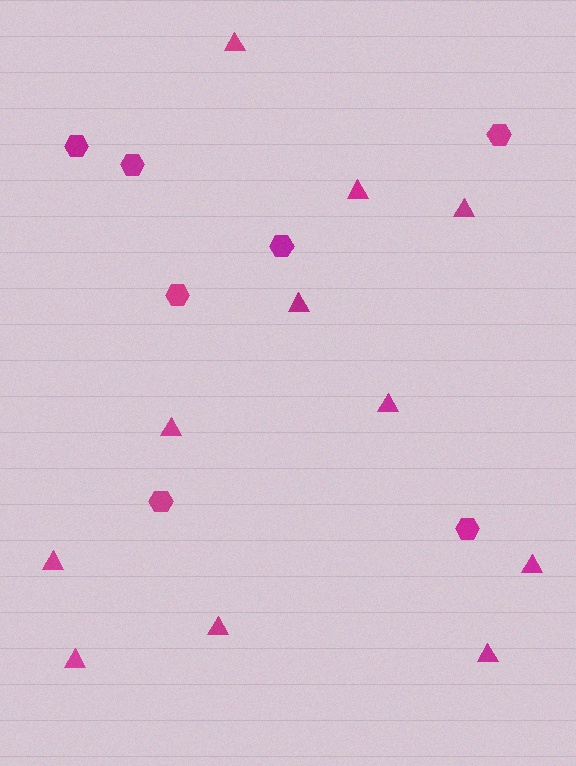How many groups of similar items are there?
There are 2 groups: one group of hexagons (7) and one group of triangles (11).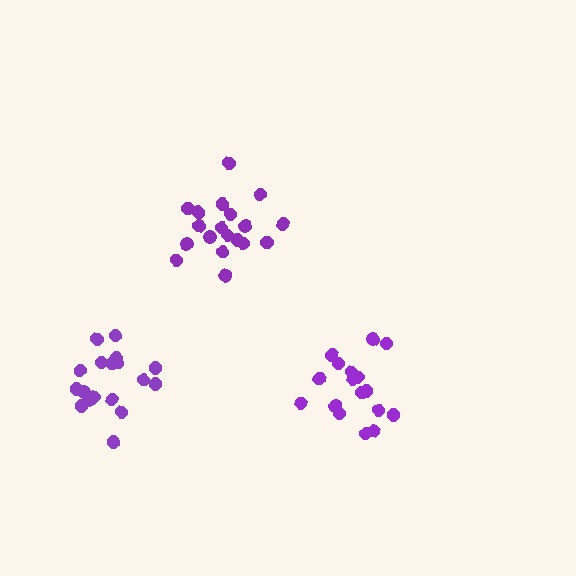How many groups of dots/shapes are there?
There are 3 groups.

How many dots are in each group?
Group 1: 17 dots, Group 2: 18 dots, Group 3: 19 dots (54 total).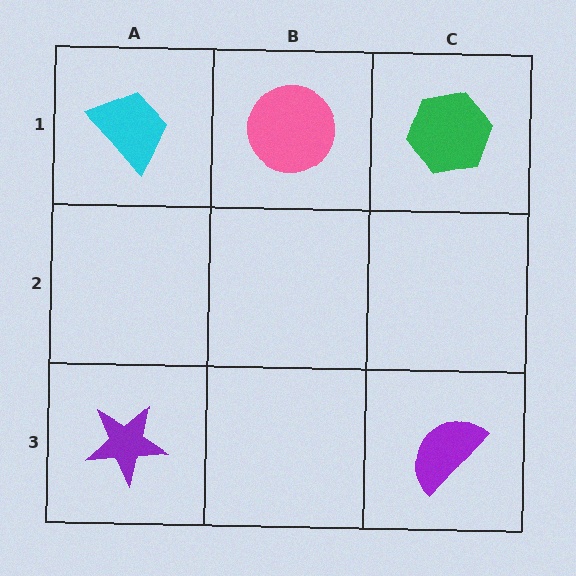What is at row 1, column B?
A pink circle.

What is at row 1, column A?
A cyan trapezoid.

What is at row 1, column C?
A green hexagon.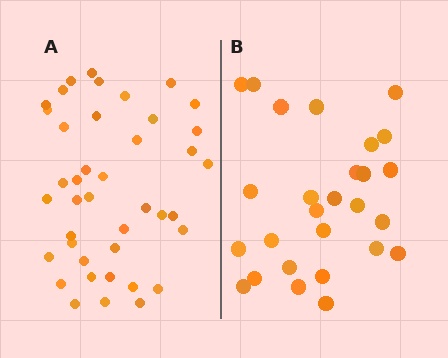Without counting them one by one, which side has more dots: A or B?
Region A (the left region) has more dots.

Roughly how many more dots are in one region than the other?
Region A has approximately 15 more dots than region B.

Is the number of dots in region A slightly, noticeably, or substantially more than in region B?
Region A has substantially more. The ratio is roughly 1.5 to 1.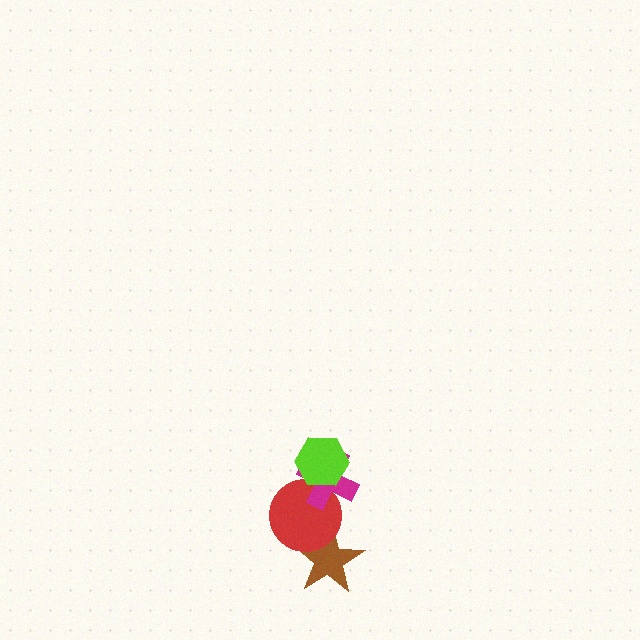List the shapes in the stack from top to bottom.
From top to bottom: the lime hexagon, the magenta cross, the red circle, the brown star.